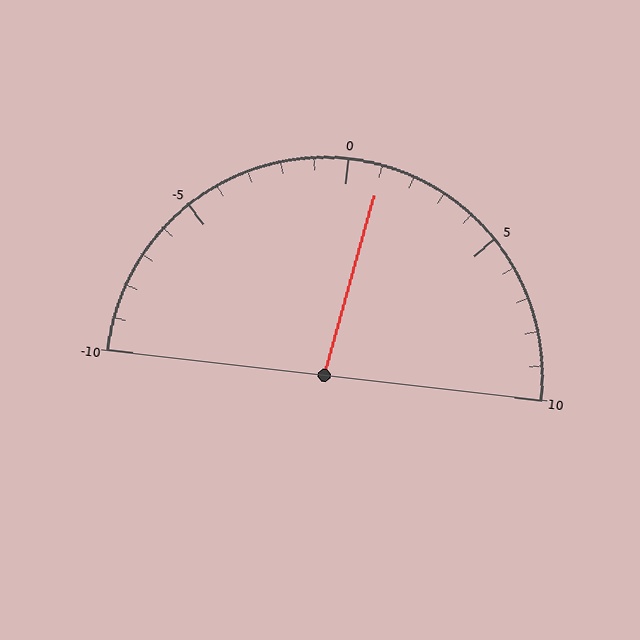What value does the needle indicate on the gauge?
The needle indicates approximately 1.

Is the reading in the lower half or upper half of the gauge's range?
The reading is in the upper half of the range (-10 to 10).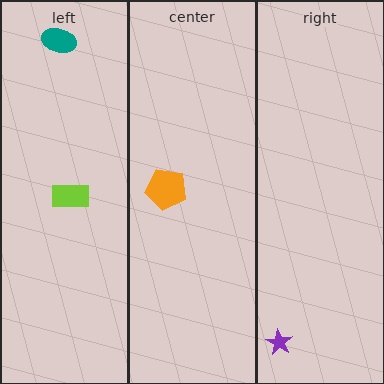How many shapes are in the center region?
1.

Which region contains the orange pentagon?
The center region.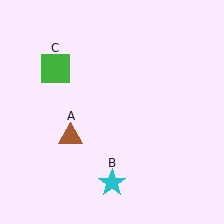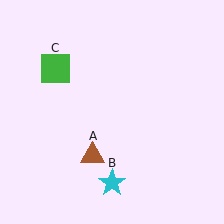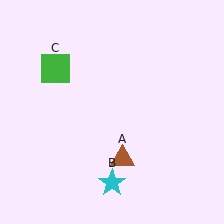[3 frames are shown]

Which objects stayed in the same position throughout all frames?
Cyan star (object B) and green square (object C) remained stationary.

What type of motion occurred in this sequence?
The brown triangle (object A) rotated counterclockwise around the center of the scene.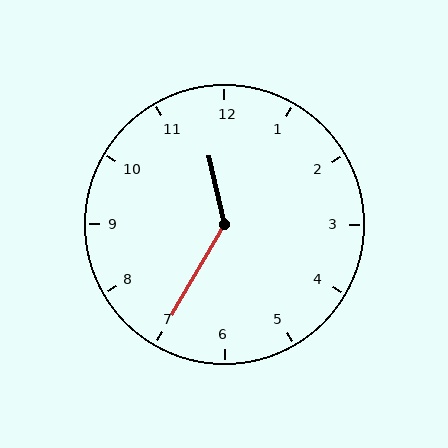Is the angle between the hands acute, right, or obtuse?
It is obtuse.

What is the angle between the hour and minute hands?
Approximately 138 degrees.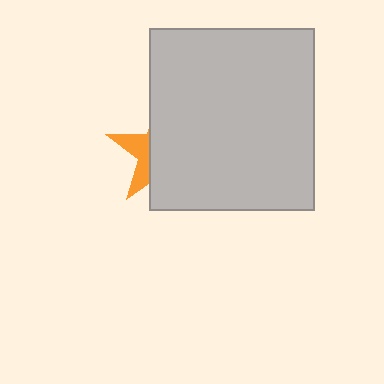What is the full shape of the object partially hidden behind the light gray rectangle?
The partially hidden object is an orange star.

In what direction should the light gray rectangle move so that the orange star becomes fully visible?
The light gray rectangle should move right. That is the shortest direction to clear the overlap and leave the orange star fully visible.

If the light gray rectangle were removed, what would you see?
You would see the complete orange star.